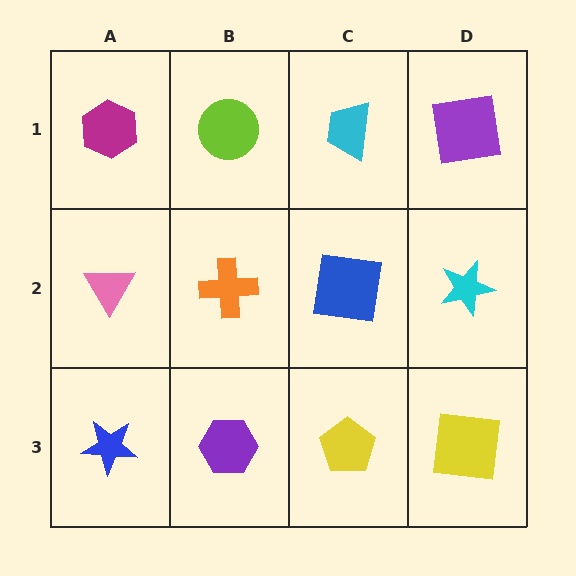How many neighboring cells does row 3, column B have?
3.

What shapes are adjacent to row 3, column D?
A cyan star (row 2, column D), a yellow pentagon (row 3, column C).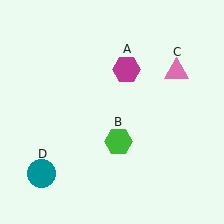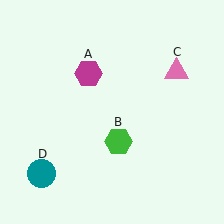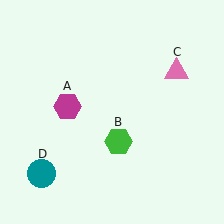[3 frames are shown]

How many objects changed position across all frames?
1 object changed position: magenta hexagon (object A).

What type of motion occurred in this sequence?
The magenta hexagon (object A) rotated counterclockwise around the center of the scene.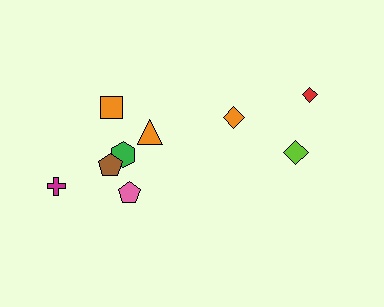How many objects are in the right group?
There are 3 objects.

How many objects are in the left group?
There are 7 objects.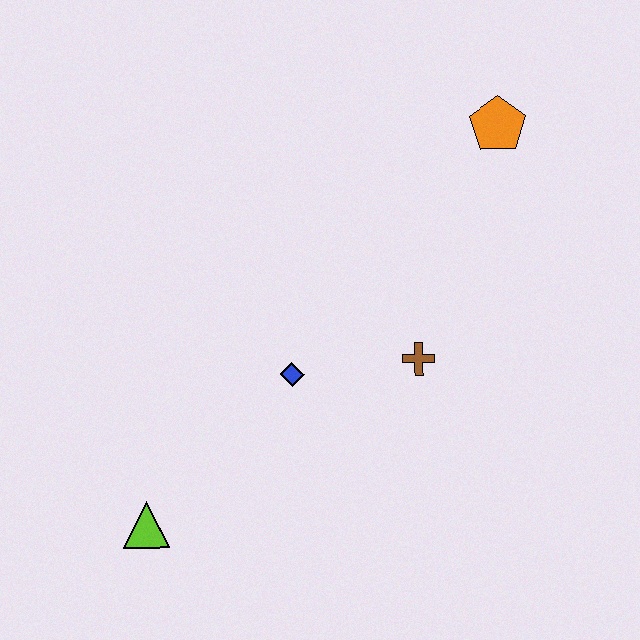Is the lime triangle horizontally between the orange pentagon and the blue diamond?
No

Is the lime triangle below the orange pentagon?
Yes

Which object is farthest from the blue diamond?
The orange pentagon is farthest from the blue diamond.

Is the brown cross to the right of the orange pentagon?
No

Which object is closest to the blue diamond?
The brown cross is closest to the blue diamond.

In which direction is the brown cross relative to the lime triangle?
The brown cross is to the right of the lime triangle.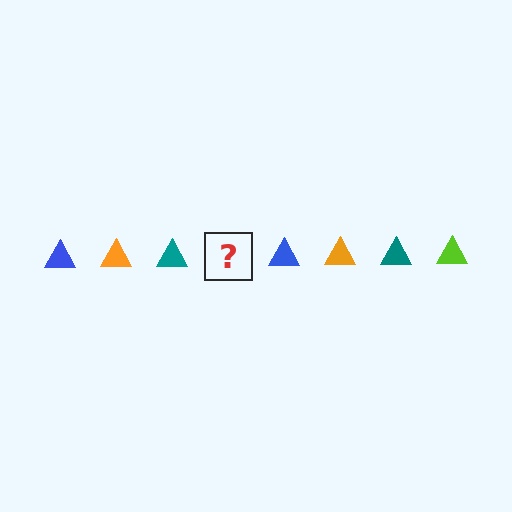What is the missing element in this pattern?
The missing element is a lime triangle.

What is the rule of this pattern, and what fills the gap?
The rule is that the pattern cycles through blue, orange, teal, lime triangles. The gap should be filled with a lime triangle.